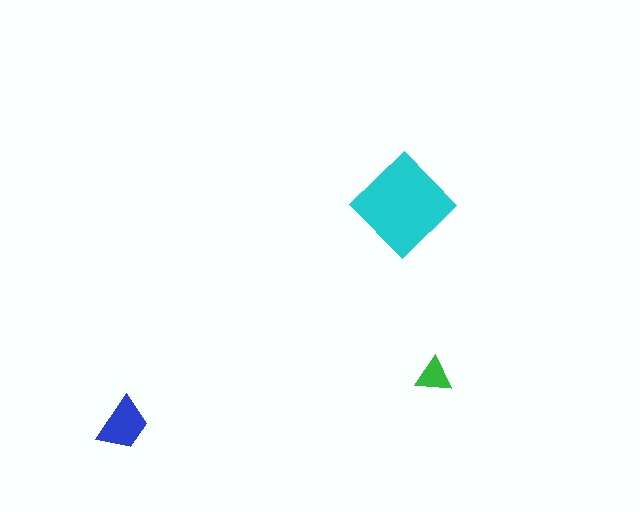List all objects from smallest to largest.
The green triangle, the blue trapezoid, the cyan diamond.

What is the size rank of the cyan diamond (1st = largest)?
1st.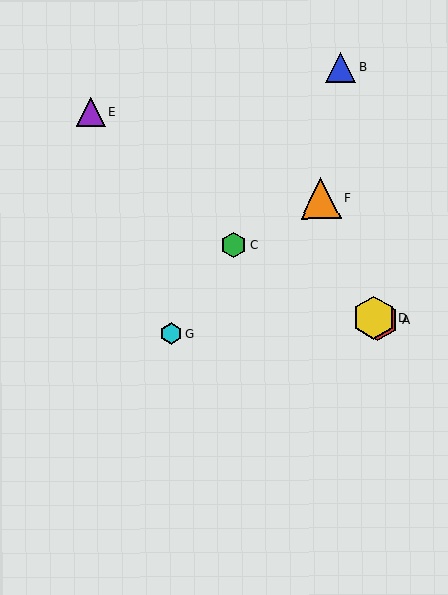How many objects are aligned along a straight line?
3 objects (A, C, D) are aligned along a straight line.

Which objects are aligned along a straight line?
Objects A, C, D are aligned along a straight line.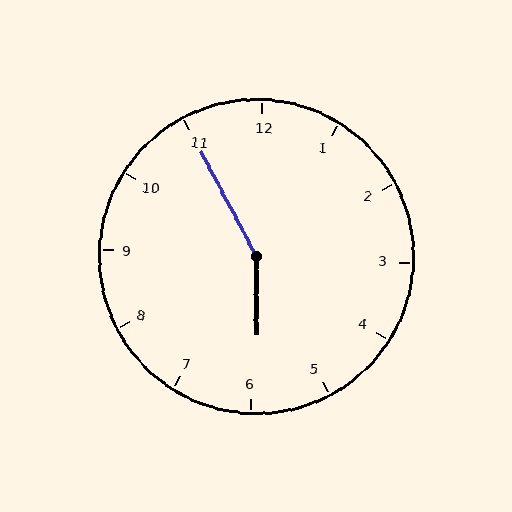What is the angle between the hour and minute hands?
Approximately 152 degrees.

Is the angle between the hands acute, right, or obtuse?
It is obtuse.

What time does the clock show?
5:55.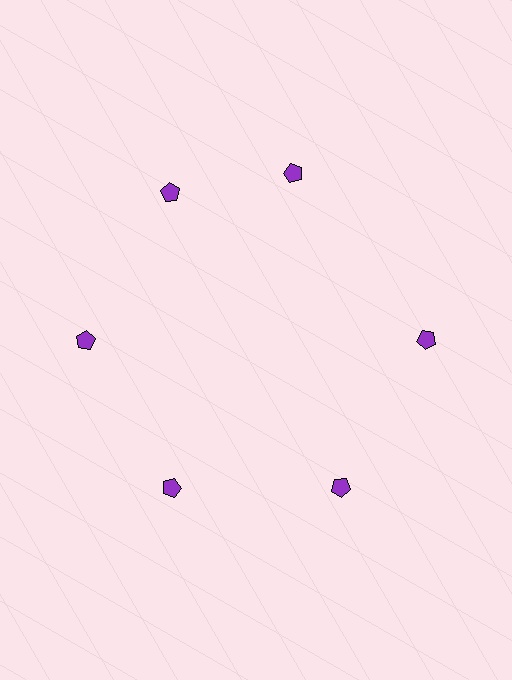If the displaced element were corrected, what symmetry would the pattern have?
It would have 6-fold rotational symmetry — the pattern would map onto itself every 60 degrees.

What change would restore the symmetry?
The symmetry would be restored by rotating it back into even spacing with its neighbors so that all 6 pentagons sit at equal angles and equal distance from the center.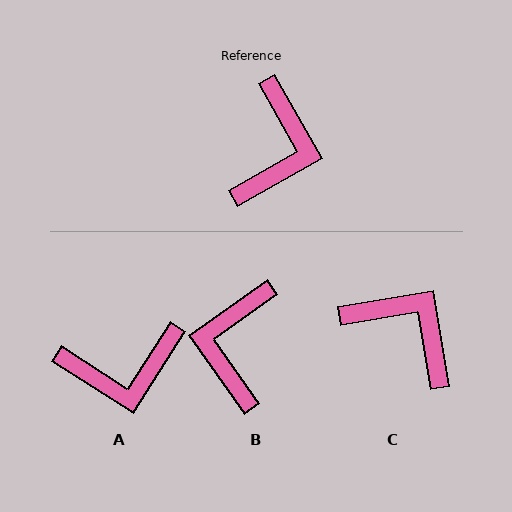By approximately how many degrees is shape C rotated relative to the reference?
Approximately 70 degrees counter-clockwise.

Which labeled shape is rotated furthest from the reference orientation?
B, about 174 degrees away.